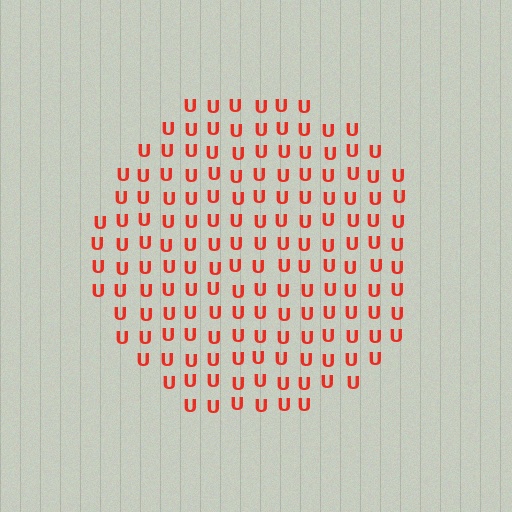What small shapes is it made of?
It is made of small letter U's.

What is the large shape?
The large shape is a circle.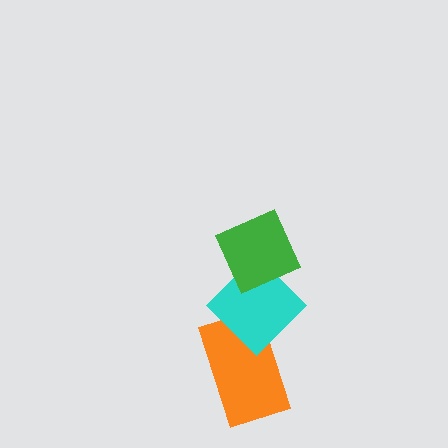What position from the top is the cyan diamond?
The cyan diamond is 2nd from the top.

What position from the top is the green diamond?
The green diamond is 1st from the top.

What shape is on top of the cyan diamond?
The green diamond is on top of the cyan diamond.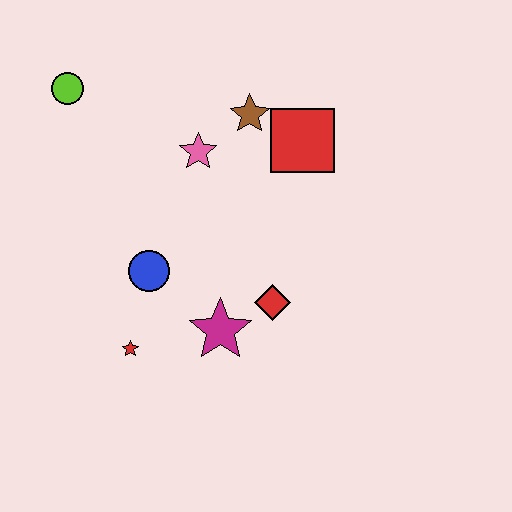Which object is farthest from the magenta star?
The lime circle is farthest from the magenta star.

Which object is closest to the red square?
The brown star is closest to the red square.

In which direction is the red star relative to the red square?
The red star is below the red square.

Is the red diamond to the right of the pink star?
Yes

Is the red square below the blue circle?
No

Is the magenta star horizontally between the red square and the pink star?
Yes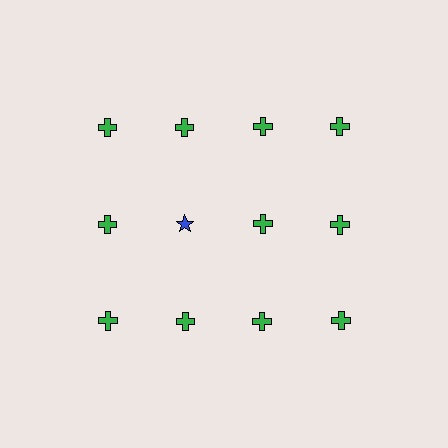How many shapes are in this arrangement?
There are 12 shapes arranged in a grid pattern.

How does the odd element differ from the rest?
It differs in both color (blue instead of green) and shape (star instead of cross).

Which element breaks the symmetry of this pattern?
The blue star in the second row, second from left column breaks the symmetry. All other shapes are green crosses.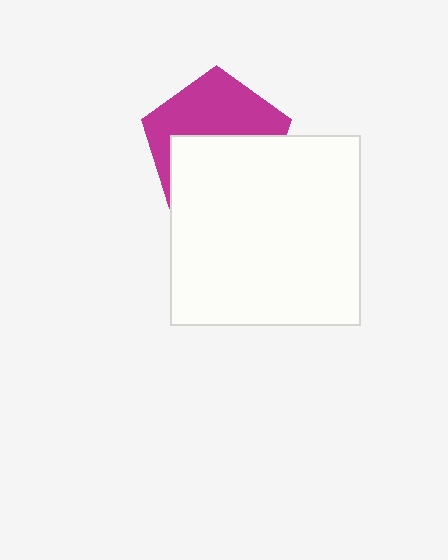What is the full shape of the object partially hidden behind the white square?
The partially hidden object is a magenta pentagon.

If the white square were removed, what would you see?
You would see the complete magenta pentagon.